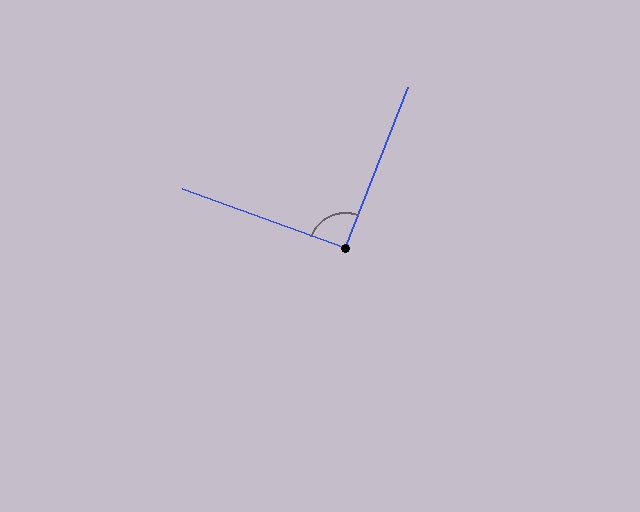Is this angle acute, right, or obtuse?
It is approximately a right angle.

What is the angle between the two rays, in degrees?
Approximately 91 degrees.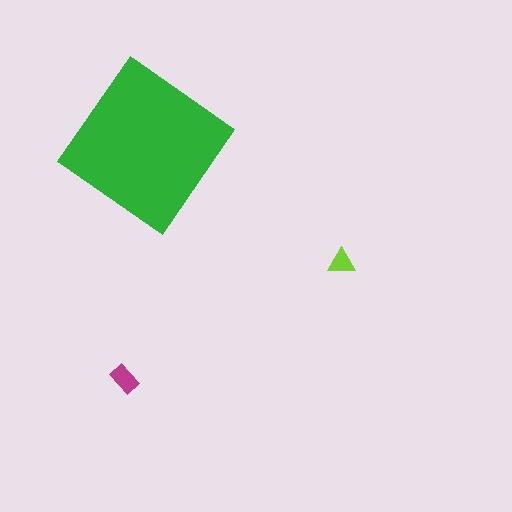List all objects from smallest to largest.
The lime triangle, the magenta rectangle, the green diamond.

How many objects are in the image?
There are 3 objects in the image.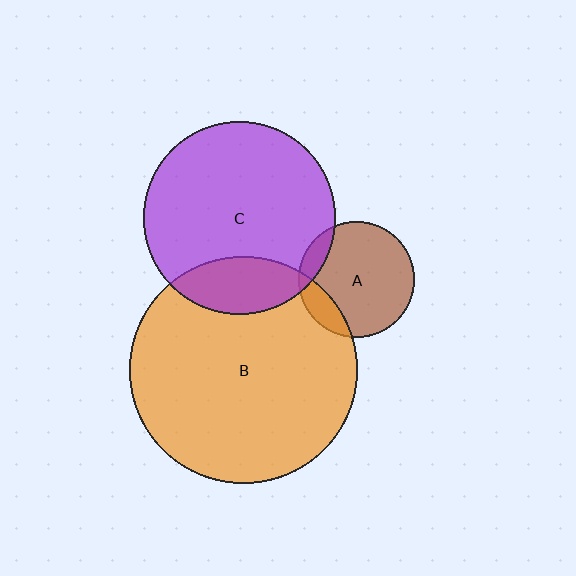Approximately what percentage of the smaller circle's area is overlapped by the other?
Approximately 10%.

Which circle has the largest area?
Circle B (orange).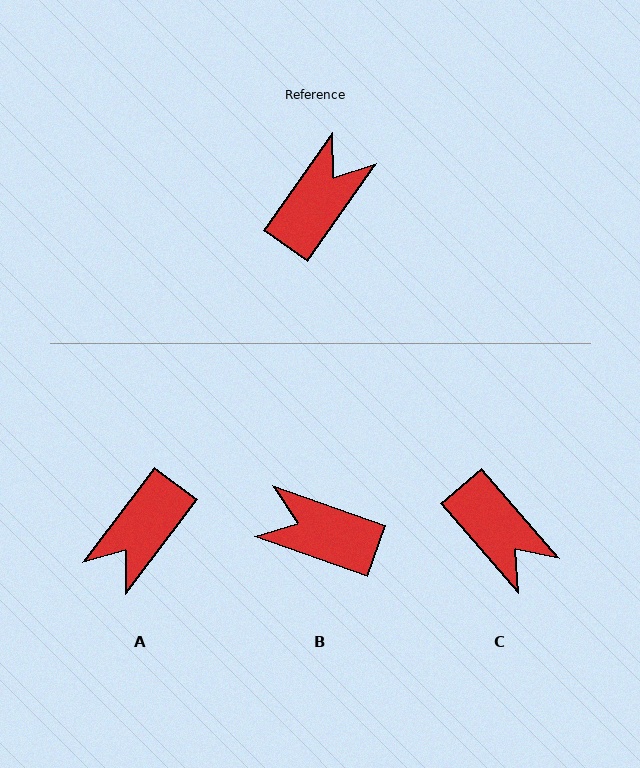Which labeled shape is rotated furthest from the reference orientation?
A, about 178 degrees away.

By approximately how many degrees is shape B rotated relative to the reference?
Approximately 106 degrees counter-clockwise.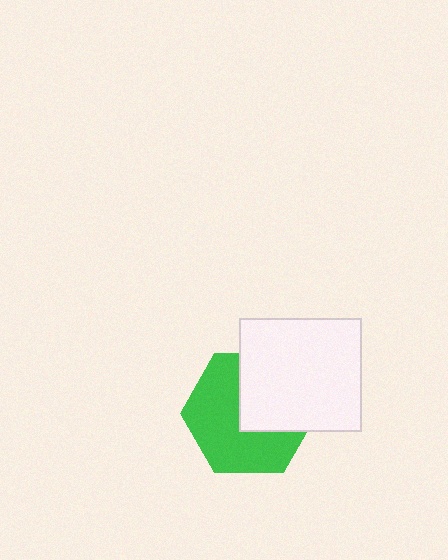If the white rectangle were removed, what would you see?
You would see the complete green hexagon.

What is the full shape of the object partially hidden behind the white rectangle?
The partially hidden object is a green hexagon.